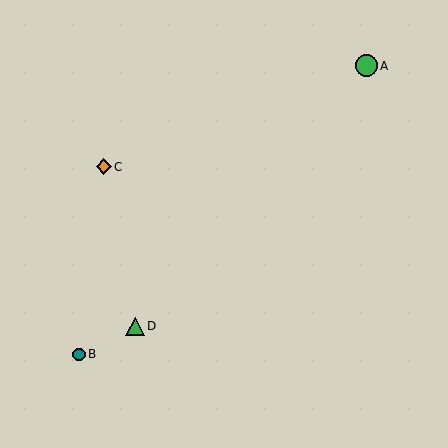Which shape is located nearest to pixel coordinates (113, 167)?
The orange diamond (labeled C) at (104, 167) is nearest to that location.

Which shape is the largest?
The green circle (labeled A) is the largest.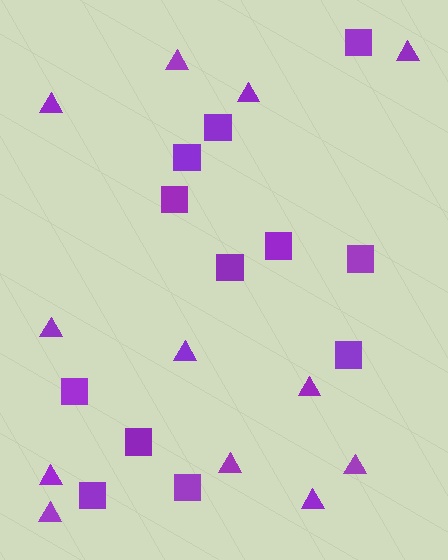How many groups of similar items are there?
There are 2 groups: one group of squares (12) and one group of triangles (12).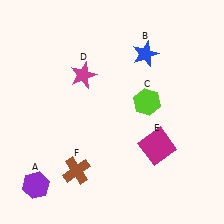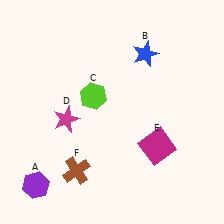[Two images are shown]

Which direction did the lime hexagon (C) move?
The lime hexagon (C) moved left.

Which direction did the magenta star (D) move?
The magenta star (D) moved down.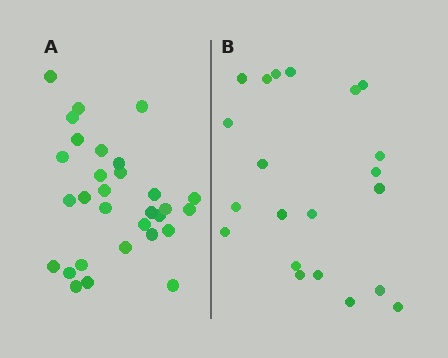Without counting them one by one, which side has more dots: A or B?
Region A (the left region) has more dots.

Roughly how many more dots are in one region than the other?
Region A has roughly 8 or so more dots than region B.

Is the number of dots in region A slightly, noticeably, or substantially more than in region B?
Region A has noticeably more, but not dramatically so. The ratio is roughly 1.4 to 1.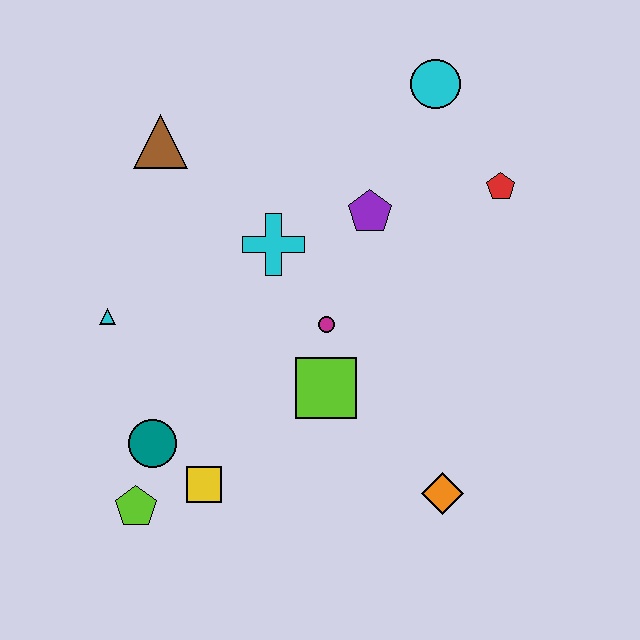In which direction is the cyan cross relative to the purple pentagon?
The cyan cross is to the left of the purple pentagon.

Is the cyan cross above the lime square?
Yes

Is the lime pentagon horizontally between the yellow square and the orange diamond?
No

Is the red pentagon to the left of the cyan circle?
No